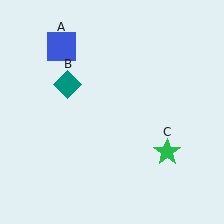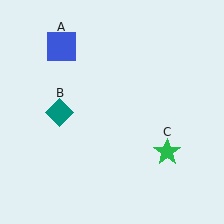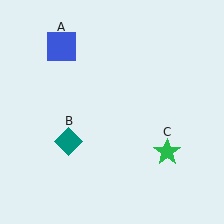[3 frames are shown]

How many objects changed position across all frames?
1 object changed position: teal diamond (object B).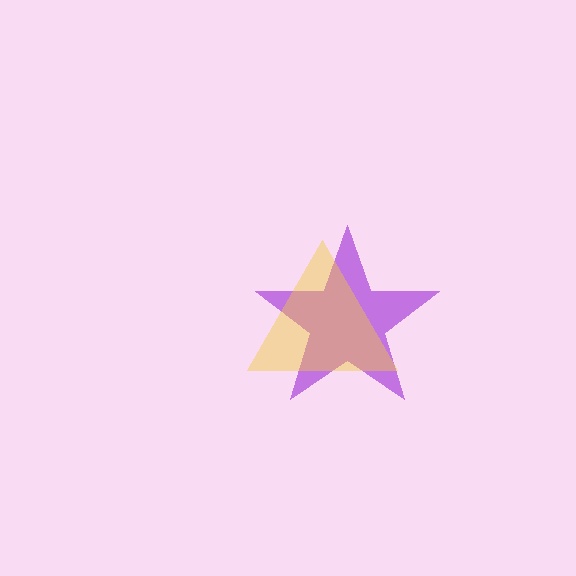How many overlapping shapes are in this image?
There are 2 overlapping shapes in the image.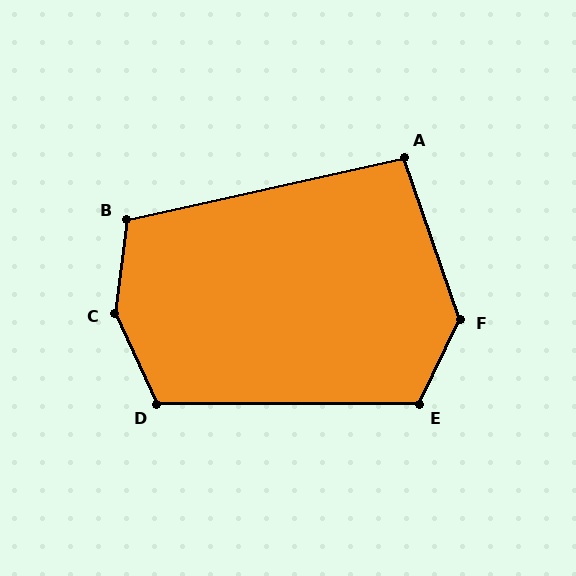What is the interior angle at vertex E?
Approximately 116 degrees (obtuse).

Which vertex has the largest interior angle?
C, at approximately 148 degrees.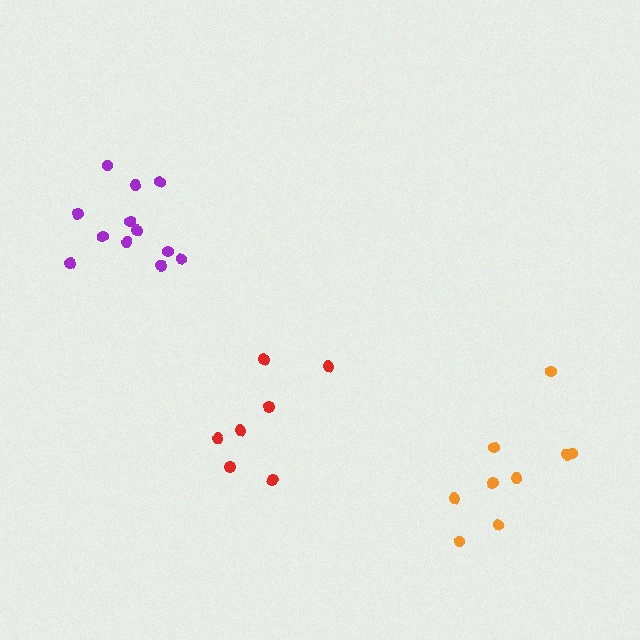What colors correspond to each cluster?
The clusters are colored: orange, purple, red.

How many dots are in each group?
Group 1: 9 dots, Group 2: 12 dots, Group 3: 7 dots (28 total).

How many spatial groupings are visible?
There are 3 spatial groupings.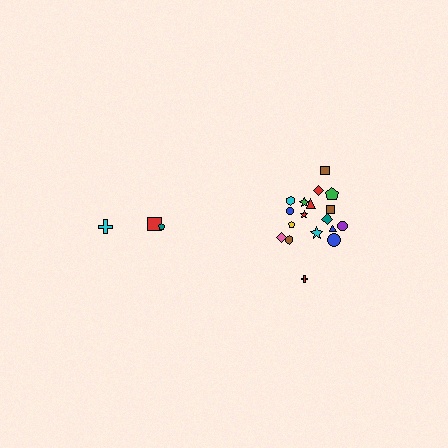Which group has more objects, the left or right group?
The right group.